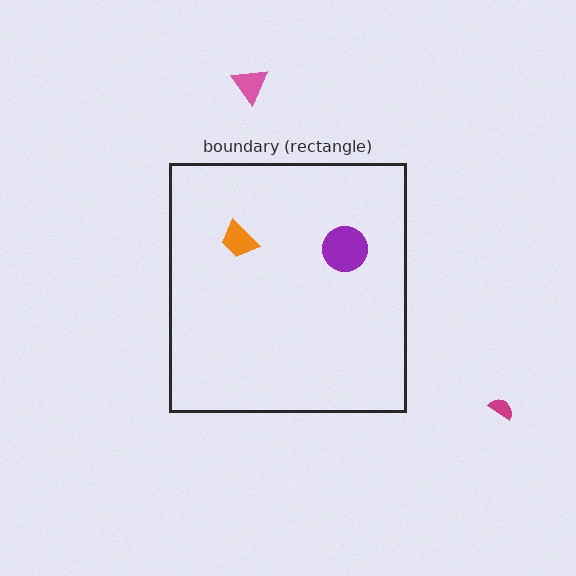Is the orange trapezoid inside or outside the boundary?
Inside.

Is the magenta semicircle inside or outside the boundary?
Outside.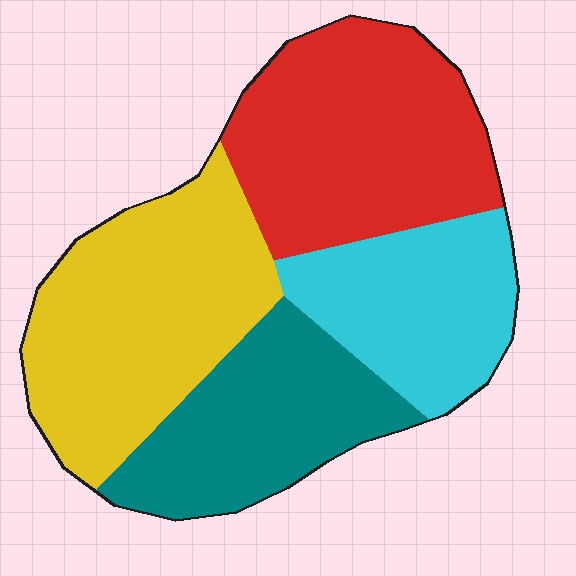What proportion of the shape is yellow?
Yellow covers roughly 30% of the shape.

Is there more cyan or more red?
Red.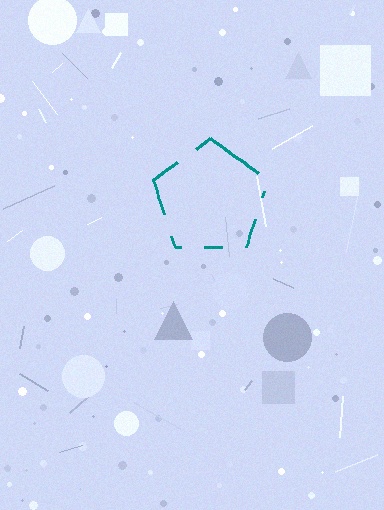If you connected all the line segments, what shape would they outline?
They would outline a pentagon.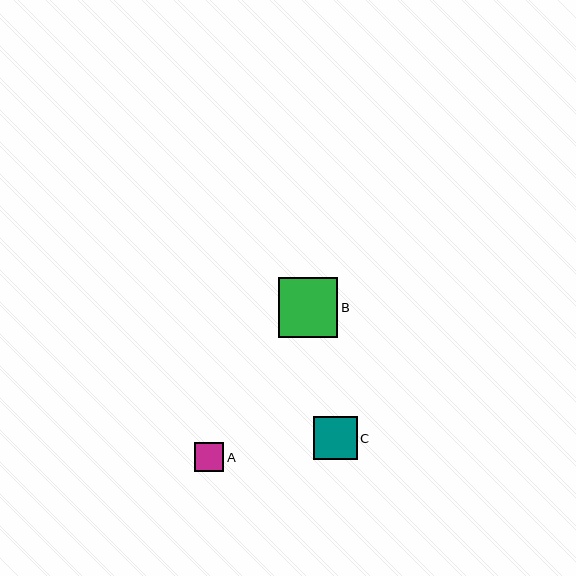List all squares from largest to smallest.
From largest to smallest: B, C, A.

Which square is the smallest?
Square A is the smallest with a size of approximately 29 pixels.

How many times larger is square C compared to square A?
Square C is approximately 1.5 times the size of square A.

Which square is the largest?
Square B is the largest with a size of approximately 60 pixels.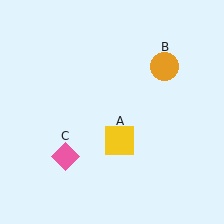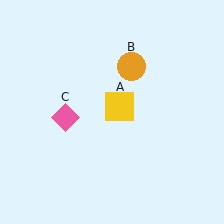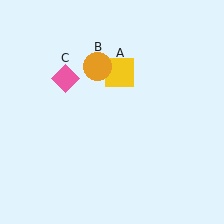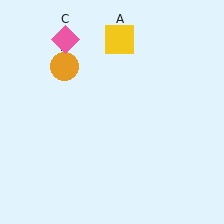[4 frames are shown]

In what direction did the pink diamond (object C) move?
The pink diamond (object C) moved up.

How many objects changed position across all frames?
3 objects changed position: yellow square (object A), orange circle (object B), pink diamond (object C).